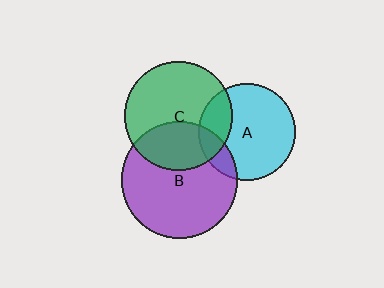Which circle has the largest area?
Circle B (purple).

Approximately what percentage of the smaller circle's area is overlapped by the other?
Approximately 25%.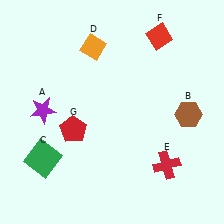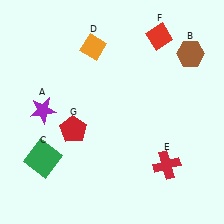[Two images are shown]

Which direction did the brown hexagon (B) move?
The brown hexagon (B) moved up.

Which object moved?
The brown hexagon (B) moved up.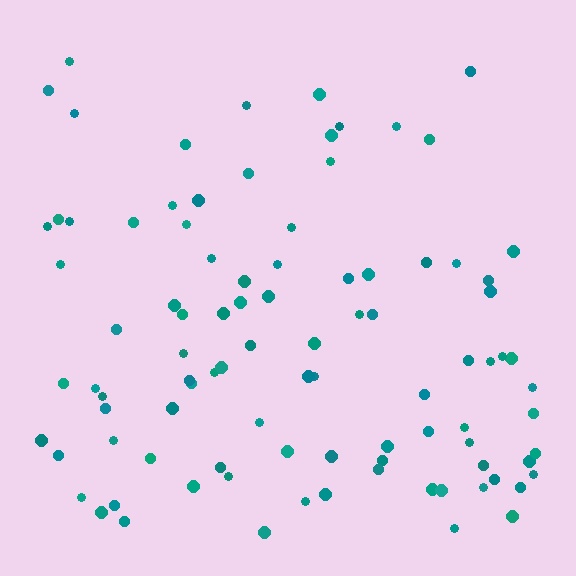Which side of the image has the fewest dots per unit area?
The top.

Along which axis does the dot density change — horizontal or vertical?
Vertical.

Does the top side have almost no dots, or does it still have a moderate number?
Still a moderate number, just noticeably fewer than the bottom.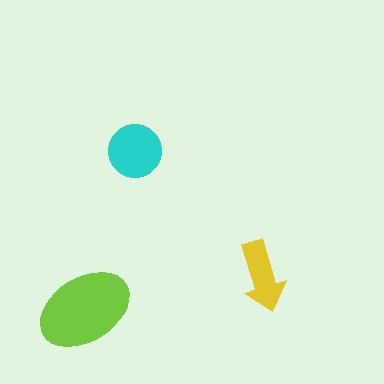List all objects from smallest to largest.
The yellow arrow, the cyan circle, the lime ellipse.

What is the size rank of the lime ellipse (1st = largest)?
1st.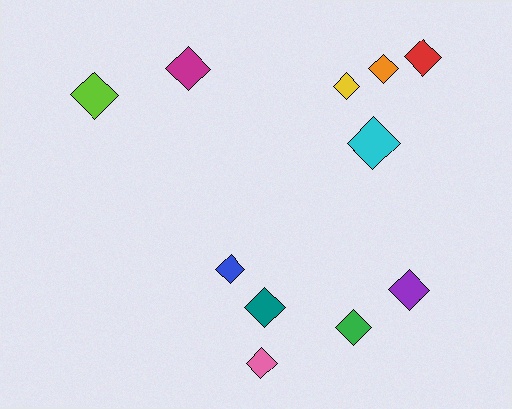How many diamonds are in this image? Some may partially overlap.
There are 11 diamonds.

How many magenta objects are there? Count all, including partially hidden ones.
There is 1 magenta object.